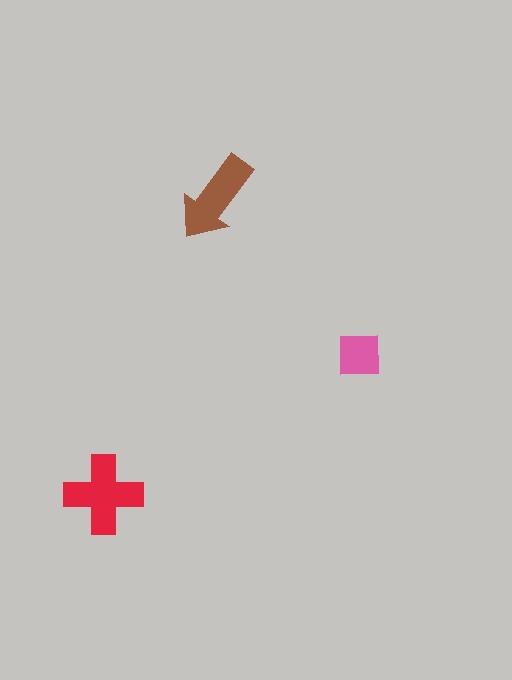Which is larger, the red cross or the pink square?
The red cross.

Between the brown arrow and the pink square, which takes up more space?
The brown arrow.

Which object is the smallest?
The pink square.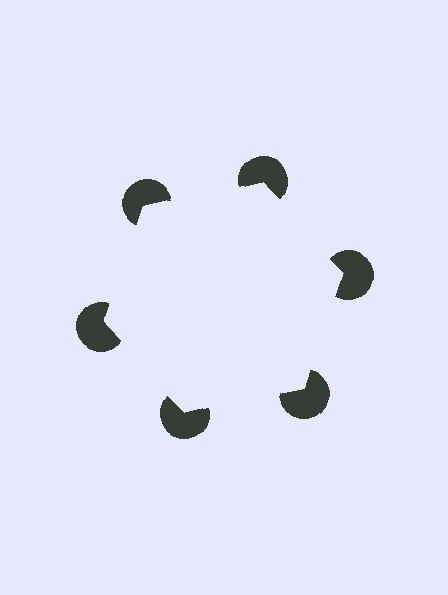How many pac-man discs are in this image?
There are 6 — one at each vertex of the illusory hexagon.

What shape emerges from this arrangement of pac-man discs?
An illusory hexagon — its edges are inferred from the aligned wedge cuts in the pac-man discs, not physically drawn.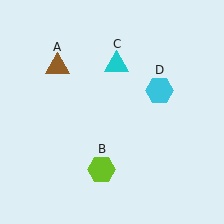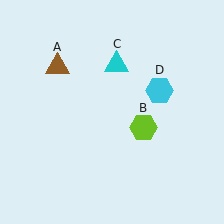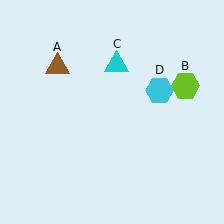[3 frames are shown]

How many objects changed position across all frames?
1 object changed position: lime hexagon (object B).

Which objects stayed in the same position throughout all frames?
Brown triangle (object A) and cyan triangle (object C) and cyan hexagon (object D) remained stationary.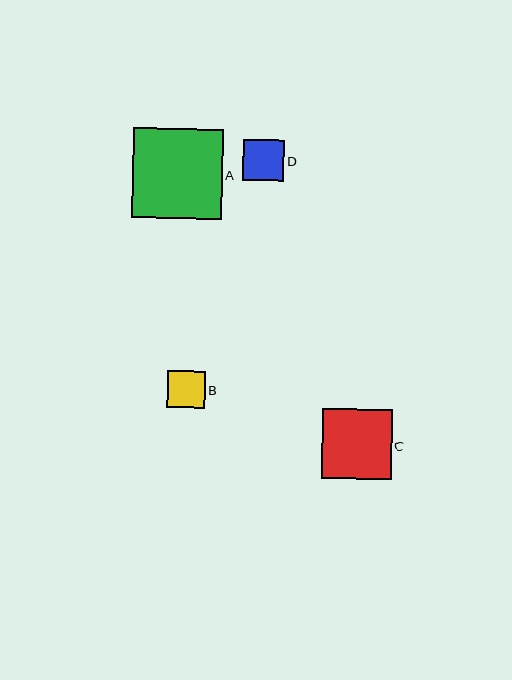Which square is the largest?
Square A is the largest with a size of approximately 90 pixels.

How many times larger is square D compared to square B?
Square D is approximately 1.1 times the size of square B.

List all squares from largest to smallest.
From largest to smallest: A, C, D, B.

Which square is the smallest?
Square B is the smallest with a size of approximately 37 pixels.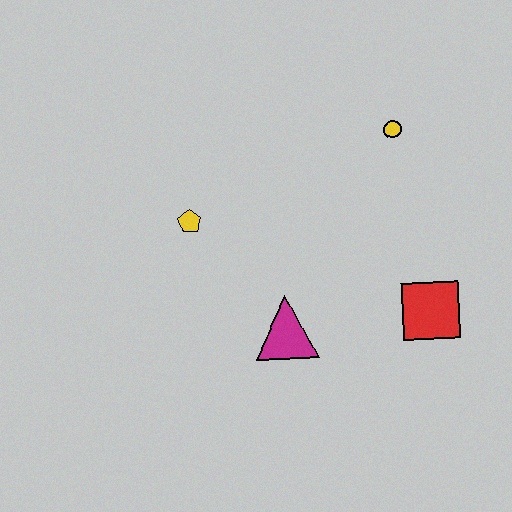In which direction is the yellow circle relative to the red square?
The yellow circle is above the red square.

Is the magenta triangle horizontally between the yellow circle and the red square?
No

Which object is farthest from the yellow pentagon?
The red square is farthest from the yellow pentagon.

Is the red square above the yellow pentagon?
No